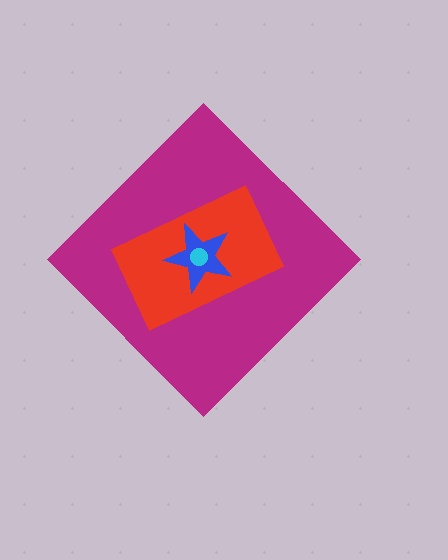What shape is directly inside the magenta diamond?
The red rectangle.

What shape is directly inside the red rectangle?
The blue star.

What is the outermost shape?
The magenta diamond.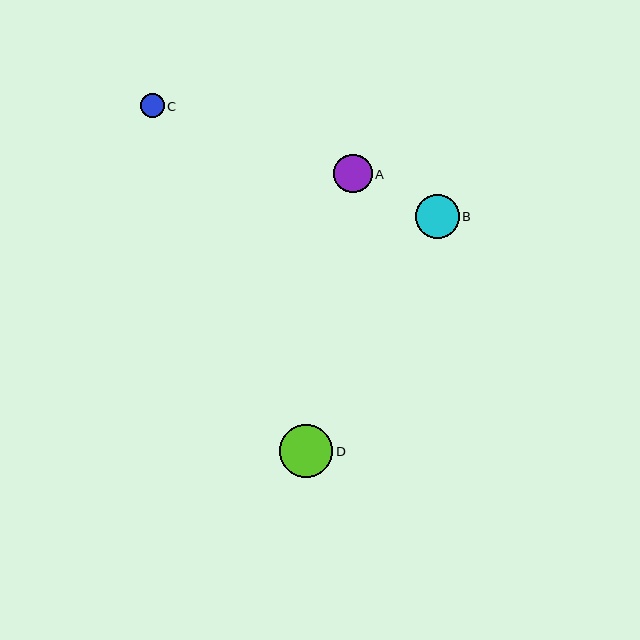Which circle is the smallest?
Circle C is the smallest with a size of approximately 24 pixels.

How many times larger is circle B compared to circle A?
Circle B is approximately 1.1 times the size of circle A.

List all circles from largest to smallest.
From largest to smallest: D, B, A, C.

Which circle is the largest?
Circle D is the largest with a size of approximately 53 pixels.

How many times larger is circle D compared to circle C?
Circle D is approximately 2.2 times the size of circle C.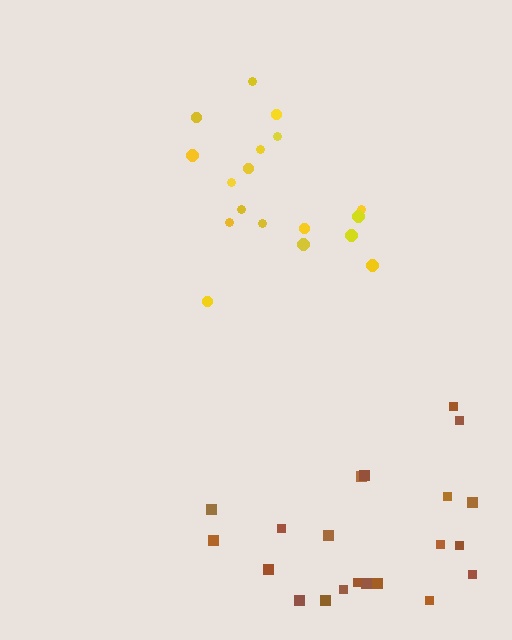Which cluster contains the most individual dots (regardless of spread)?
Brown (21).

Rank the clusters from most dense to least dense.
brown, yellow.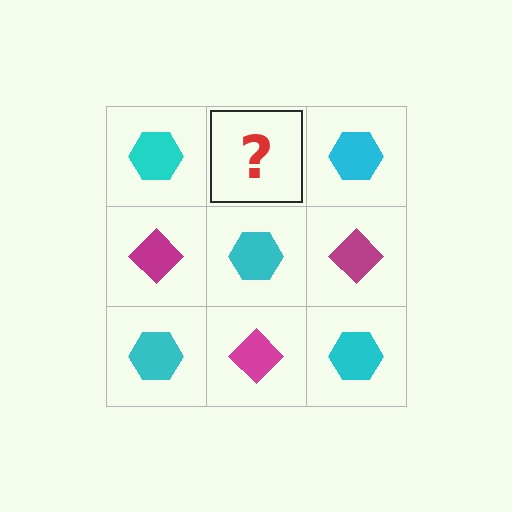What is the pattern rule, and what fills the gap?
The rule is that it alternates cyan hexagon and magenta diamond in a checkerboard pattern. The gap should be filled with a magenta diamond.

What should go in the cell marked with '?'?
The missing cell should contain a magenta diamond.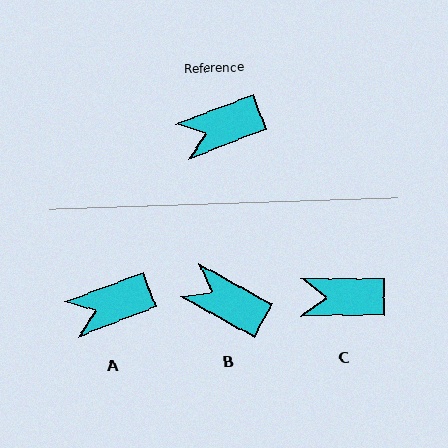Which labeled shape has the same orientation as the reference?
A.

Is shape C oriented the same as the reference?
No, it is off by about 21 degrees.